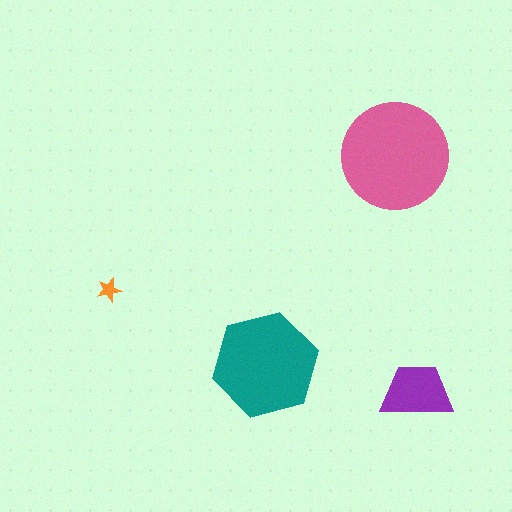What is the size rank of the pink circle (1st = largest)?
1st.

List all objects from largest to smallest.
The pink circle, the teal hexagon, the purple trapezoid, the orange star.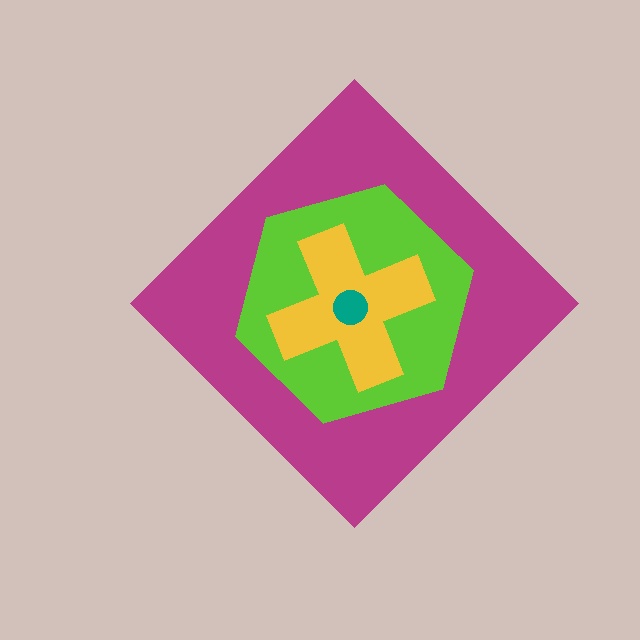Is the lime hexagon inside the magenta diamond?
Yes.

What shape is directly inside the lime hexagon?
The yellow cross.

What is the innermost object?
The teal circle.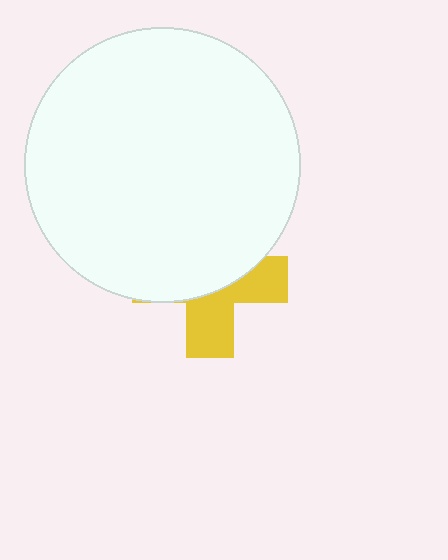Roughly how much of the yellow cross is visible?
A small part of it is visible (roughly 41%).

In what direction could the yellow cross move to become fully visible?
The yellow cross could move down. That would shift it out from behind the white circle entirely.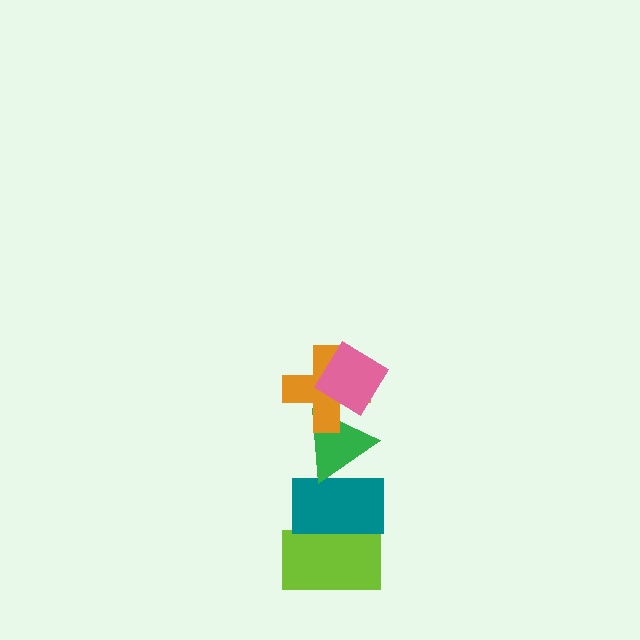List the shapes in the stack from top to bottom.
From top to bottom: the pink diamond, the orange cross, the green triangle, the teal rectangle, the lime rectangle.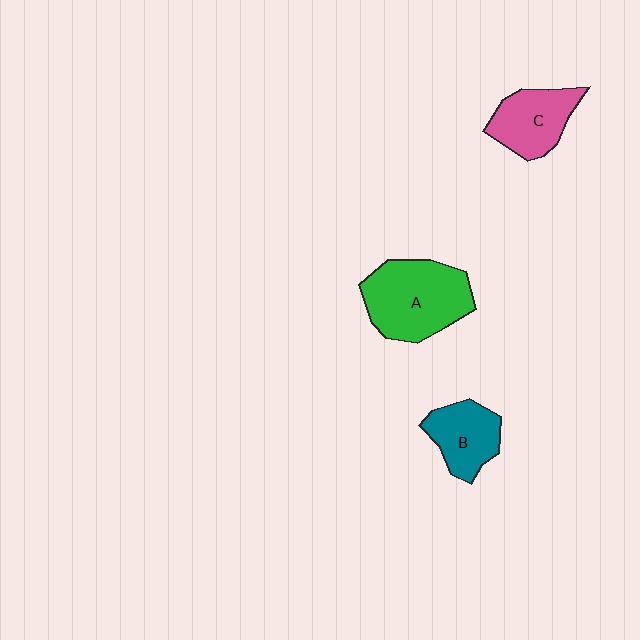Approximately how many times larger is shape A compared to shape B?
Approximately 1.7 times.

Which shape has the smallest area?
Shape B (teal).